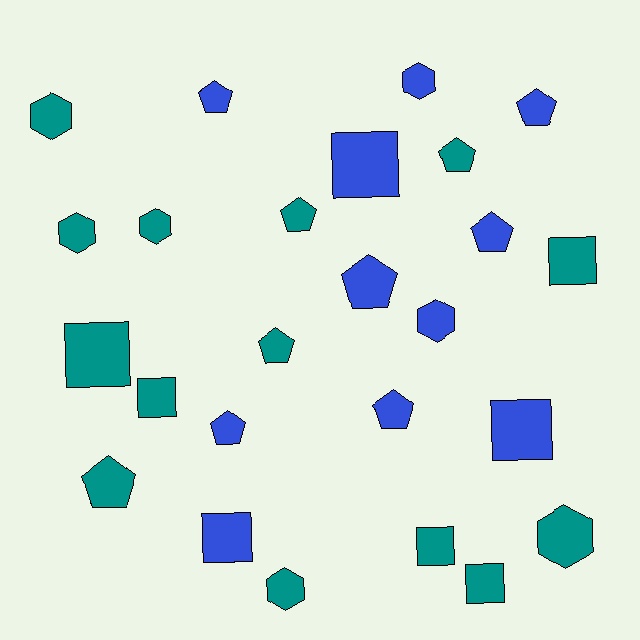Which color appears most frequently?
Teal, with 14 objects.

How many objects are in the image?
There are 25 objects.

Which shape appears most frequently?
Pentagon, with 10 objects.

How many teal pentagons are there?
There are 4 teal pentagons.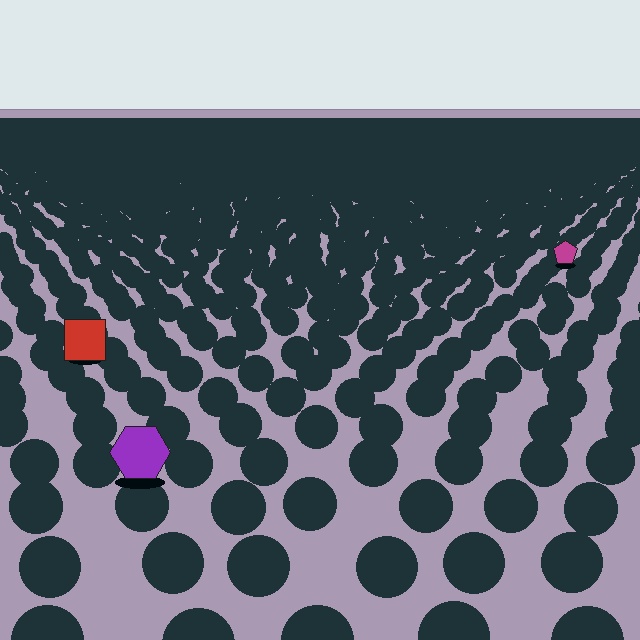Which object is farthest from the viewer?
The magenta pentagon is farthest from the viewer. It appears smaller and the ground texture around it is denser.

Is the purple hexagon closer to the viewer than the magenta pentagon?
Yes. The purple hexagon is closer — you can tell from the texture gradient: the ground texture is coarser near it.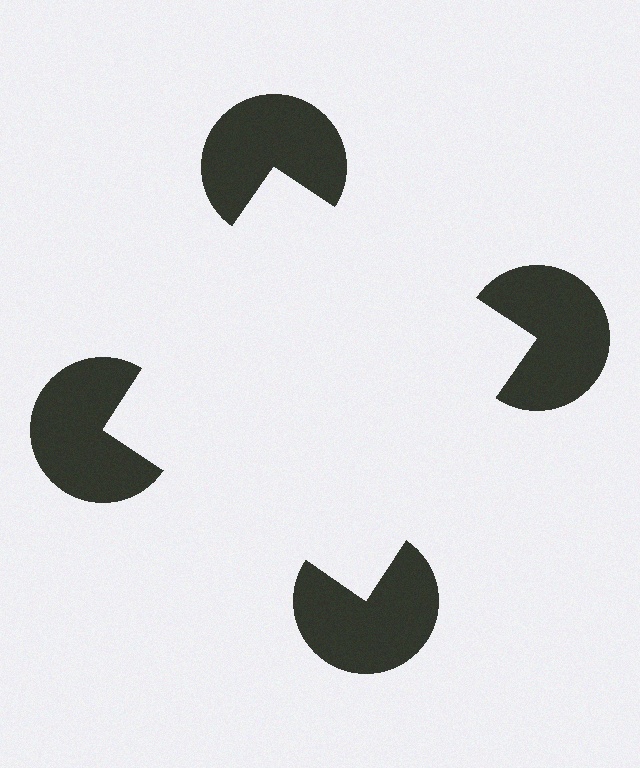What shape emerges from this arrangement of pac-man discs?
An illusory square — its edges are inferred from the aligned wedge cuts in the pac-man discs, not physically drawn.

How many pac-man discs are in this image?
There are 4 — one at each vertex of the illusory square.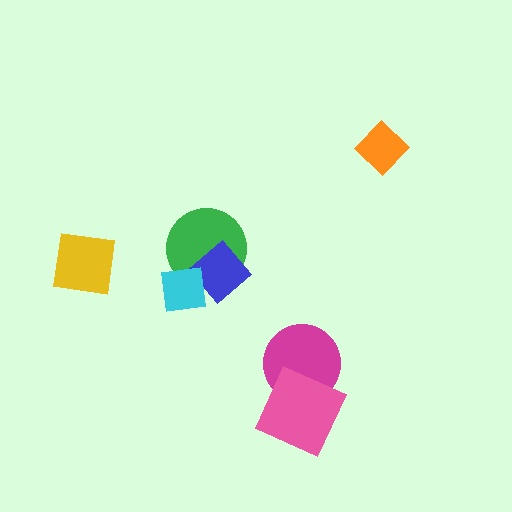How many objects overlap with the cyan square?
2 objects overlap with the cyan square.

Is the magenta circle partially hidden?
Yes, it is partially covered by another shape.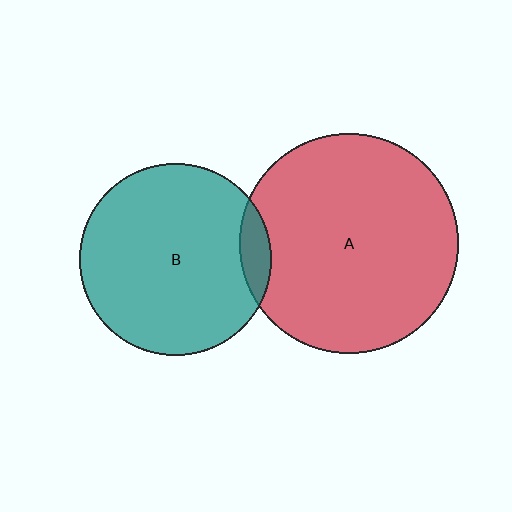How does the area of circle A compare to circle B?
Approximately 1.3 times.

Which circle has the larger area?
Circle A (red).